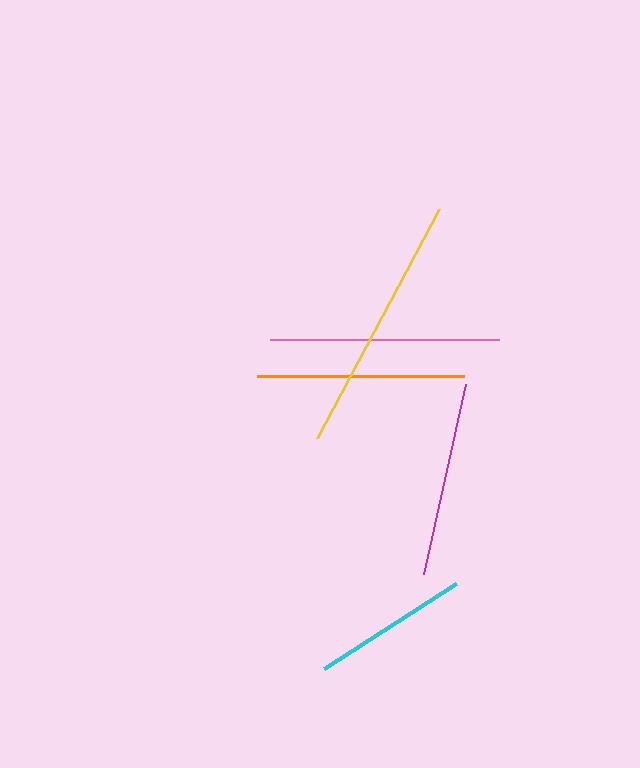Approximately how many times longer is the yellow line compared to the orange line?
The yellow line is approximately 1.3 times the length of the orange line.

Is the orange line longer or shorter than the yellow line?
The yellow line is longer than the orange line.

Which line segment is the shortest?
The cyan line is the shortest at approximately 157 pixels.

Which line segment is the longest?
The yellow line is the longest at approximately 260 pixels.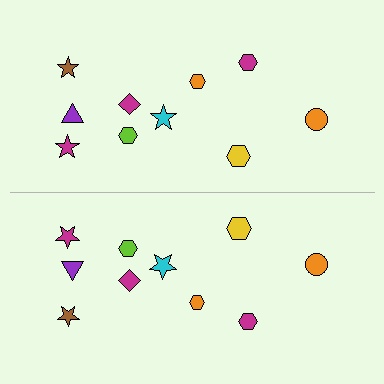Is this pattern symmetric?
Yes, this pattern has bilateral (reflection) symmetry.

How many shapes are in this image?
There are 20 shapes in this image.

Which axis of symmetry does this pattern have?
The pattern has a horizontal axis of symmetry running through the center of the image.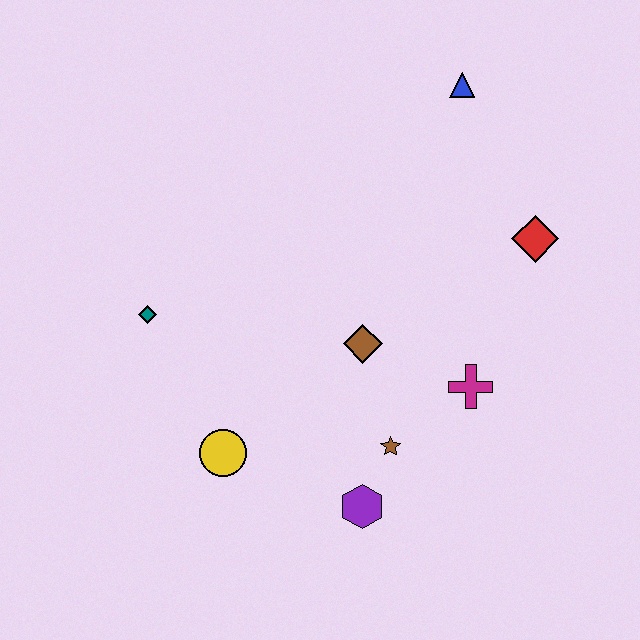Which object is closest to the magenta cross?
The brown star is closest to the magenta cross.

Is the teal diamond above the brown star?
Yes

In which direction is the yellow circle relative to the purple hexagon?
The yellow circle is to the left of the purple hexagon.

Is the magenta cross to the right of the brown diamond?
Yes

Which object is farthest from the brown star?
The blue triangle is farthest from the brown star.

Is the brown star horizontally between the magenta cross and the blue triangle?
No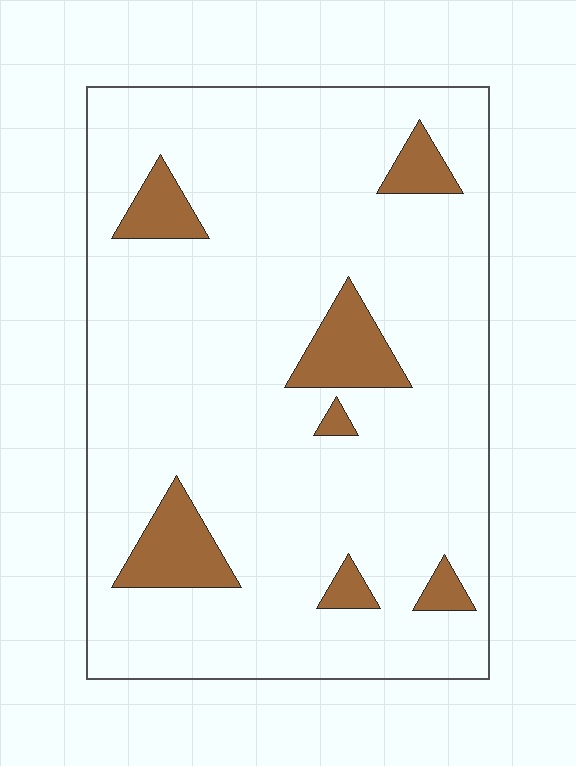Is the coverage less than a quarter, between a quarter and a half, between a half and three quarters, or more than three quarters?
Less than a quarter.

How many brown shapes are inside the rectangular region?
7.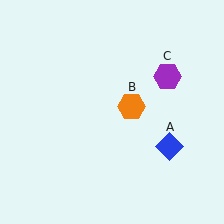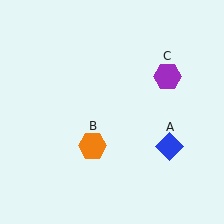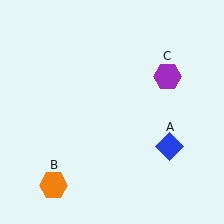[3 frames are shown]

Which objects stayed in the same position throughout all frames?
Blue diamond (object A) and purple hexagon (object C) remained stationary.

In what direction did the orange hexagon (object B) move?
The orange hexagon (object B) moved down and to the left.